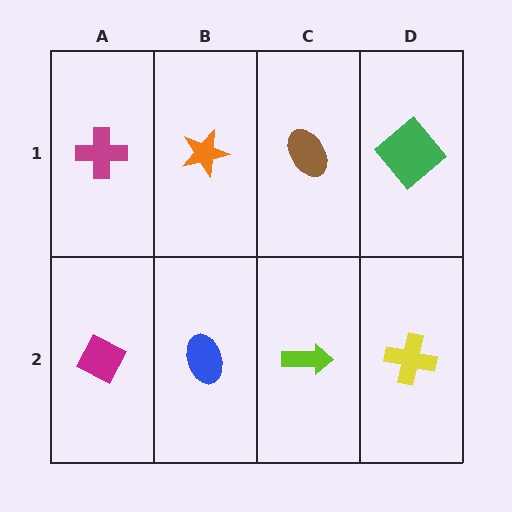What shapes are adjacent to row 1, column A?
A magenta diamond (row 2, column A), an orange star (row 1, column B).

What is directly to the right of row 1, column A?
An orange star.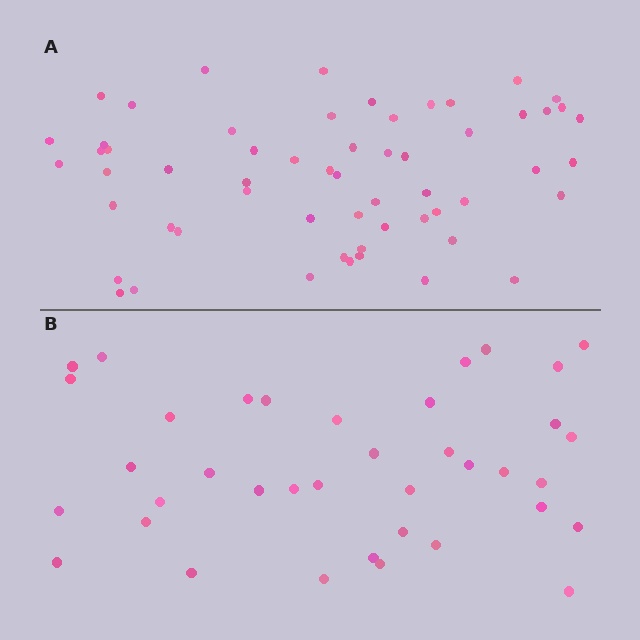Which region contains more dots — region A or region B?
Region A (the top region) has more dots.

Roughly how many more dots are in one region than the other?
Region A has approximately 20 more dots than region B.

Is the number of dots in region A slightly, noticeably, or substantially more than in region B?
Region A has substantially more. The ratio is roughly 1.5 to 1.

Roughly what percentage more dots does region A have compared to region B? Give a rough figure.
About 55% more.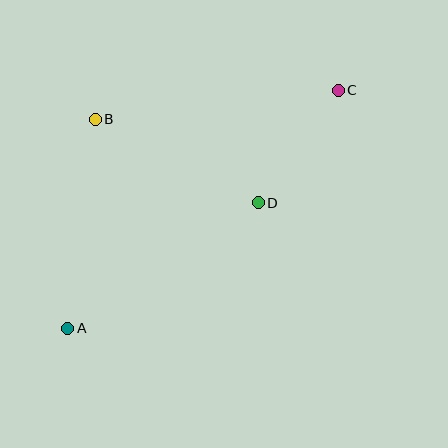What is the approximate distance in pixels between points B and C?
The distance between B and C is approximately 245 pixels.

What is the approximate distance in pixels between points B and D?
The distance between B and D is approximately 183 pixels.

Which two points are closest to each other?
Points C and D are closest to each other.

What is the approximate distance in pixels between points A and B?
The distance between A and B is approximately 210 pixels.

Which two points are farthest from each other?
Points A and C are farthest from each other.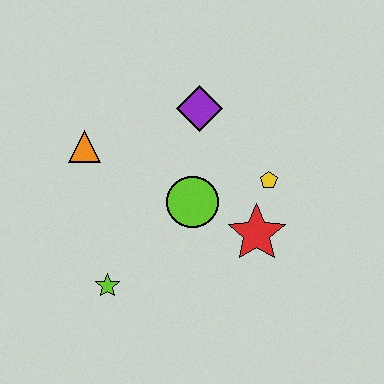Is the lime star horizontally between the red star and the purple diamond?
No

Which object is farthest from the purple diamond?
The lime star is farthest from the purple diamond.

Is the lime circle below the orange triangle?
Yes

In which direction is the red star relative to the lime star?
The red star is to the right of the lime star.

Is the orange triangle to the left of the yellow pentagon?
Yes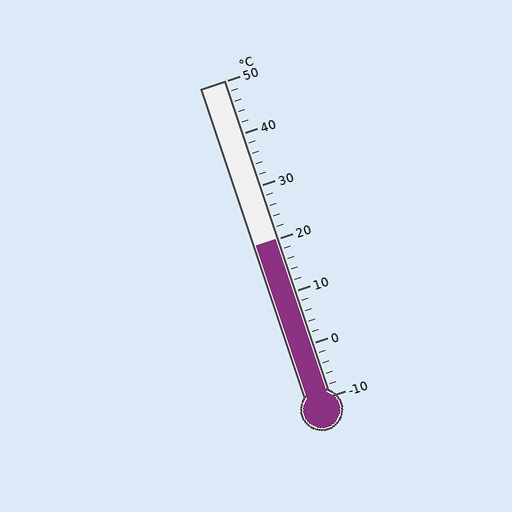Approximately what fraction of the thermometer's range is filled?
The thermometer is filled to approximately 50% of its range.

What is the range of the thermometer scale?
The thermometer scale ranges from -10°C to 50°C.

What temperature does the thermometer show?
The thermometer shows approximately 20°C.